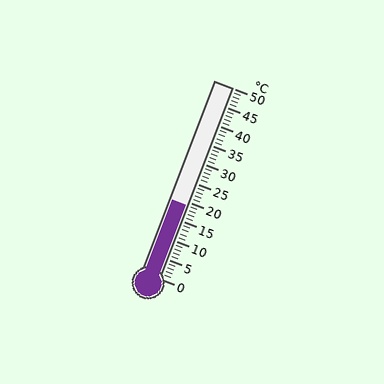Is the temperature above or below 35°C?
The temperature is below 35°C.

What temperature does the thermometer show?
The thermometer shows approximately 19°C.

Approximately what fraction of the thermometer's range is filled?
The thermometer is filled to approximately 40% of its range.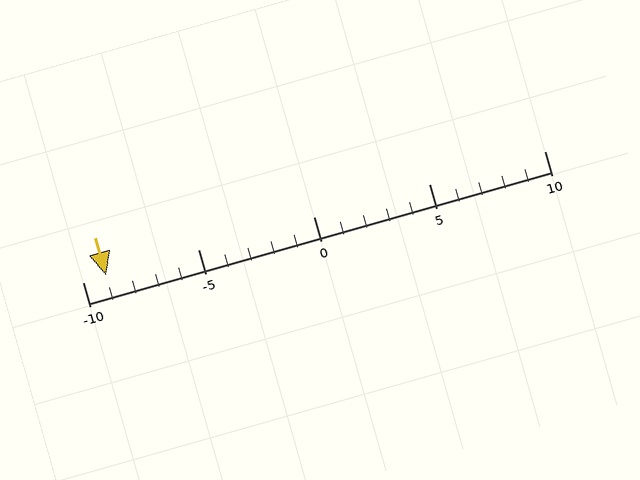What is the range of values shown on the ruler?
The ruler shows values from -10 to 10.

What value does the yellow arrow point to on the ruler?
The yellow arrow points to approximately -9.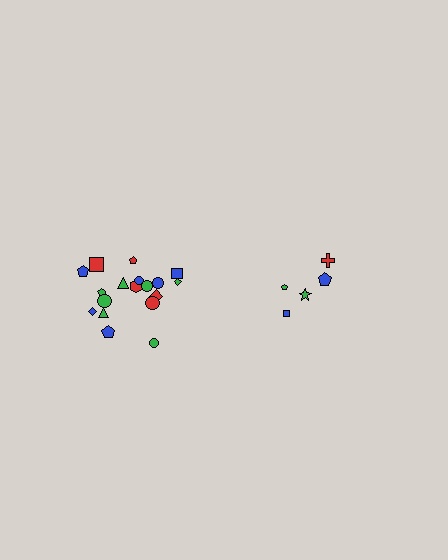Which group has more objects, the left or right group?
The left group.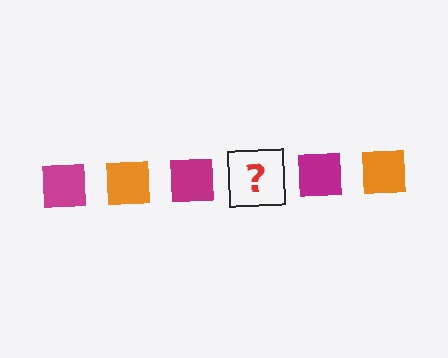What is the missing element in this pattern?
The missing element is an orange square.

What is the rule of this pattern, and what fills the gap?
The rule is that the pattern cycles through magenta, orange squares. The gap should be filled with an orange square.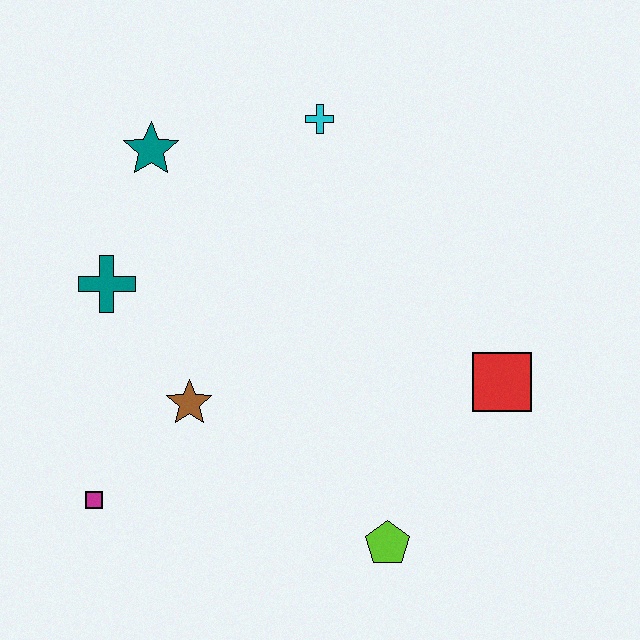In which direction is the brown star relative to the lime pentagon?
The brown star is to the left of the lime pentagon.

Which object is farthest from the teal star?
The lime pentagon is farthest from the teal star.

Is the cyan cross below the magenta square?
No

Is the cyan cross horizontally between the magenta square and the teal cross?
No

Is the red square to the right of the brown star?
Yes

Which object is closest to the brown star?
The magenta square is closest to the brown star.